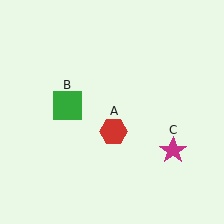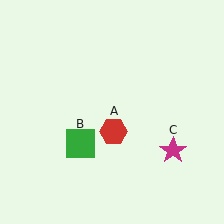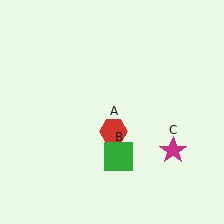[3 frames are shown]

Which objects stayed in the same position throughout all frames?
Red hexagon (object A) and magenta star (object C) remained stationary.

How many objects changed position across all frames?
1 object changed position: green square (object B).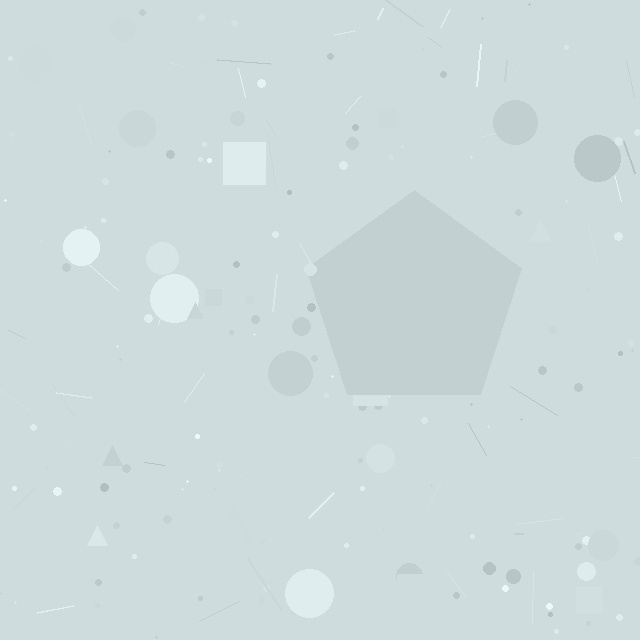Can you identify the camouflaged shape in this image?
The camouflaged shape is a pentagon.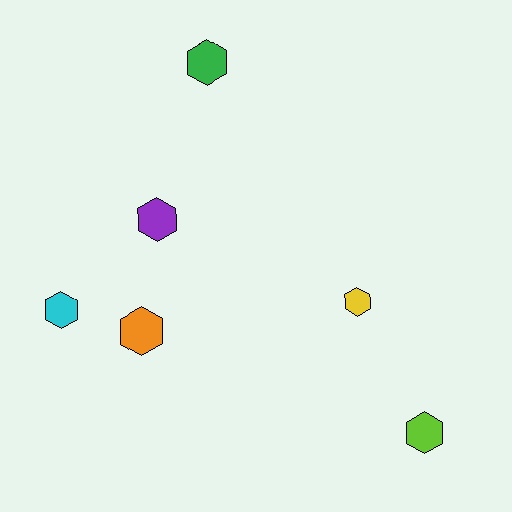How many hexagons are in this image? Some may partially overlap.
There are 6 hexagons.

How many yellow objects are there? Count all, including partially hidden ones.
There is 1 yellow object.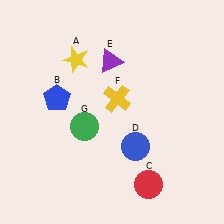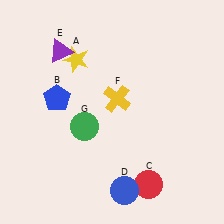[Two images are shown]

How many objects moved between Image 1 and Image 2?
2 objects moved between the two images.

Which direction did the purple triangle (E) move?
The purple triangle (E) moved left.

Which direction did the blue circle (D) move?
The blue circle (D) moved down.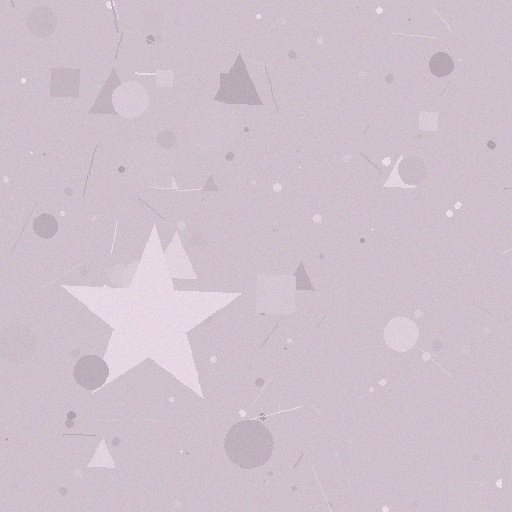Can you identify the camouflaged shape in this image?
The camouflaged shape is a star.